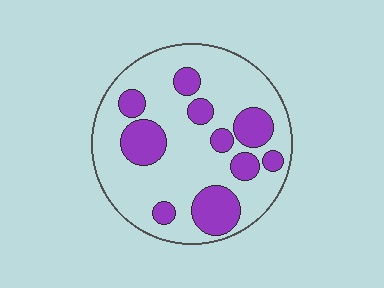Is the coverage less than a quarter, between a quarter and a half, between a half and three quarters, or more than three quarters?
Between a quarter and a half.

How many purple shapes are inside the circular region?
10.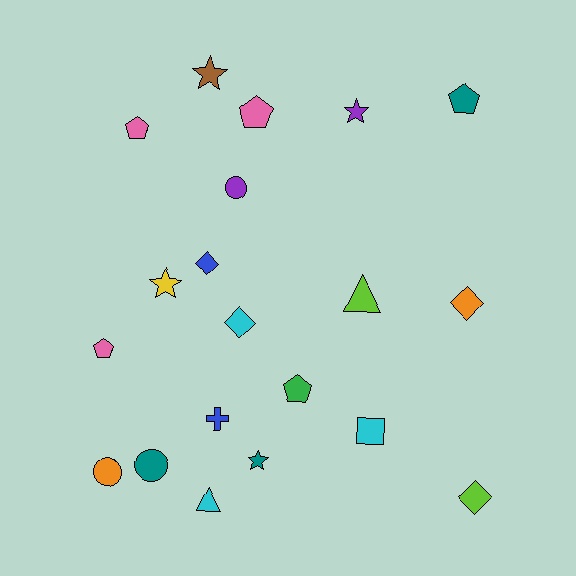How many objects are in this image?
There are 20 objects.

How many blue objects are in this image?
There are 2 blue objects.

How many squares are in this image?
There is 1 square.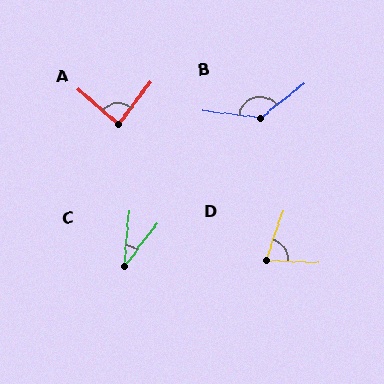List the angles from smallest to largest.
C (33°), D (73°), A (86°), B (135°).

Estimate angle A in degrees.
Approximately 86 degrees.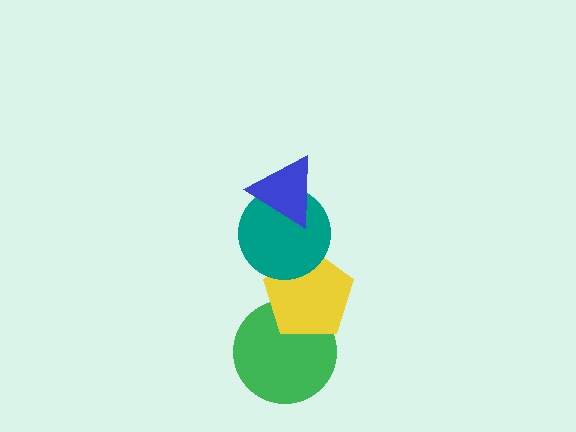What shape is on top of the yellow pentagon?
The teal circle is on top of the yellow pentagon.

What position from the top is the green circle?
The green circle is 4th from the top.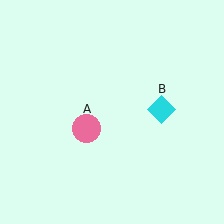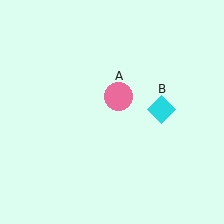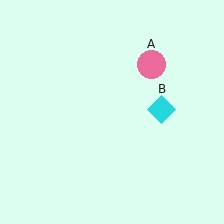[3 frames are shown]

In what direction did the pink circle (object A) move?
The pink circle (object A) moved up and to the right.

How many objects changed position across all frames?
1 object changed position: pink circle (object A).